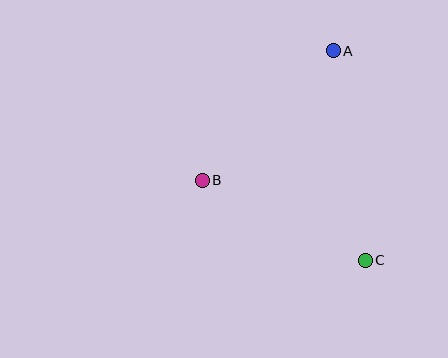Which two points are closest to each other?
Points B and C are closest to each other.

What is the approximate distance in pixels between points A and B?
The distance between A and B is approximately 184 pixels.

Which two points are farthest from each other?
Points A and C are farthest from each other.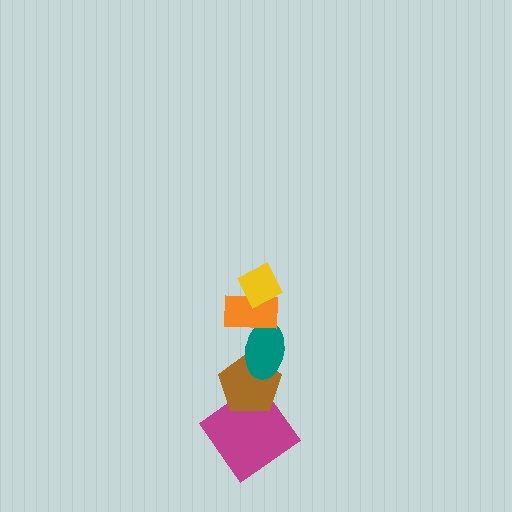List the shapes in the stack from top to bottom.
From top to bottom: the yellow diamond, the orange rectangle, the teal ellipse, the brown pentagon, the magenta diamond.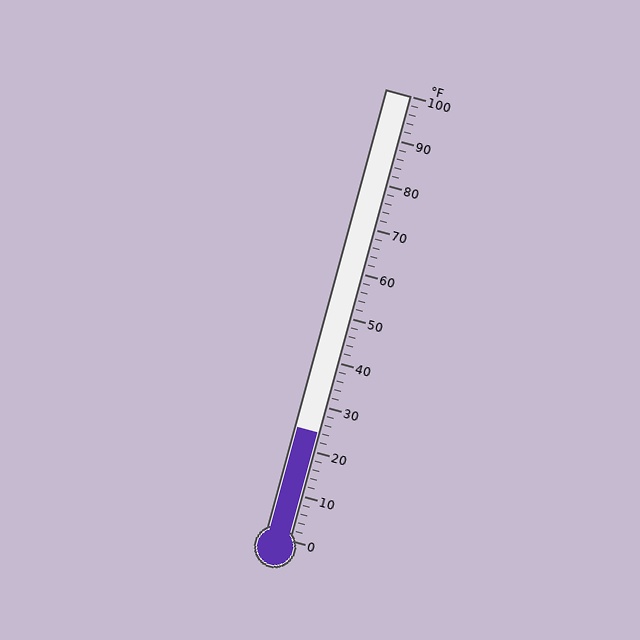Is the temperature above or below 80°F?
The temperature is below 80°F.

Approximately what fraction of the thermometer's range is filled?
The thermometer is filled to approximately 25% of its range.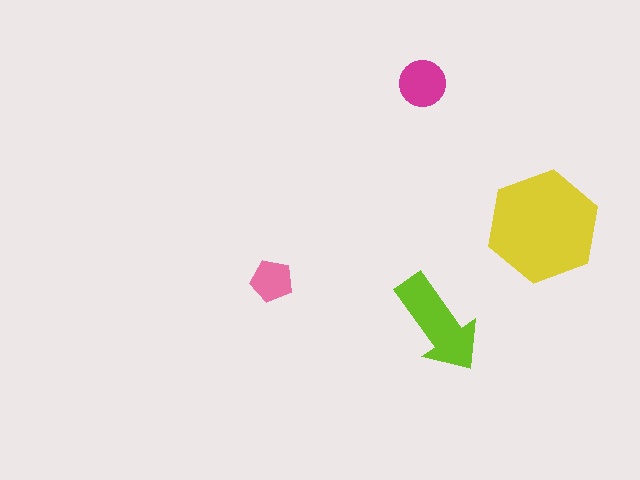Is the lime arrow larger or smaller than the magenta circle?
Larger.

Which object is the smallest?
The pink pentagon.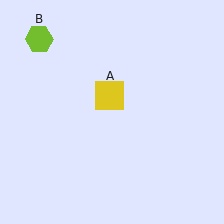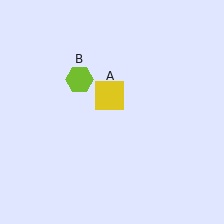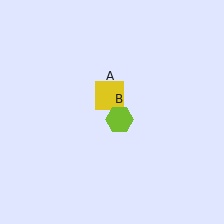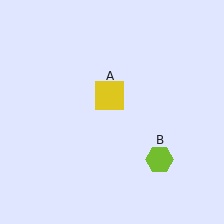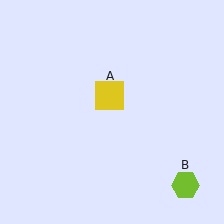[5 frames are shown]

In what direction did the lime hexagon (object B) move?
The lime hexagon (object B) moved down and to the right.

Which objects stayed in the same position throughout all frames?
Yellow square (object A) remained stationary.